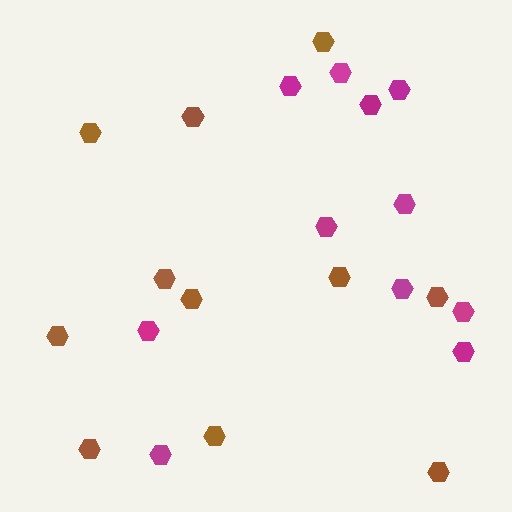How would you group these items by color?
There are 2 groups: one group of brown hexagons (11) and one group of magenta hexagons (11).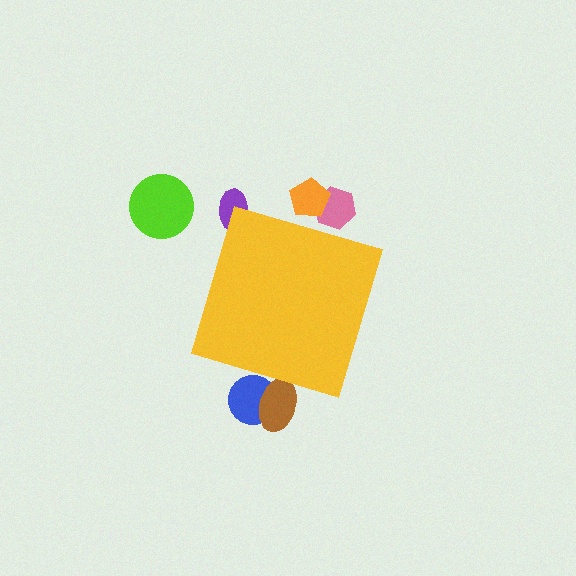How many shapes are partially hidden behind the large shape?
5 shapes are partially hidden.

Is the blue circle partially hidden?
Yes, the blue circle is partially hidden behind the yellow diamond.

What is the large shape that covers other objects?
A yellow diamond.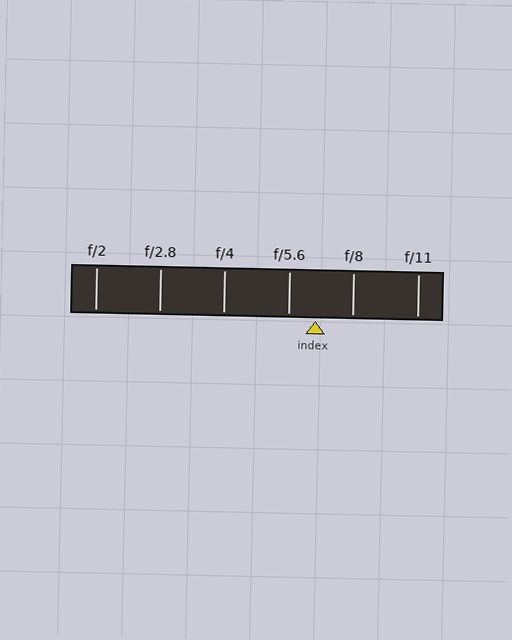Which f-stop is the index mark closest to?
The index mark is closest to f/5.6.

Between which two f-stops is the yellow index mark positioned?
The index mark is between f/5.6 and f/8.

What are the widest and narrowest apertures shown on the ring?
The widest aperture shown is f/2 and the narrowest is f/11.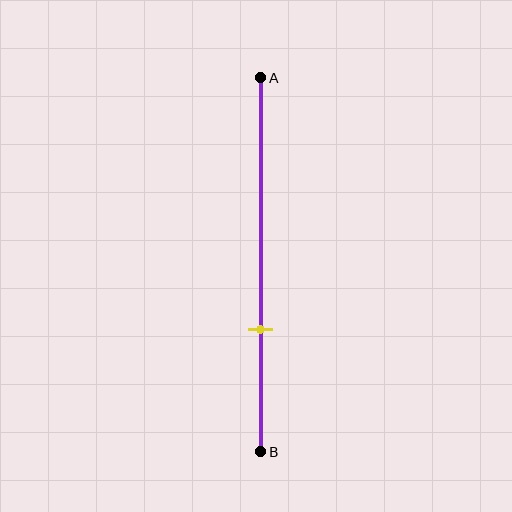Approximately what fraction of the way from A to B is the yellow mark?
The yellow mark is approximately 65% of the way from A to B.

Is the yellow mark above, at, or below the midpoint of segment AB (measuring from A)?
The yellow mark is below the midpoint of segment AB.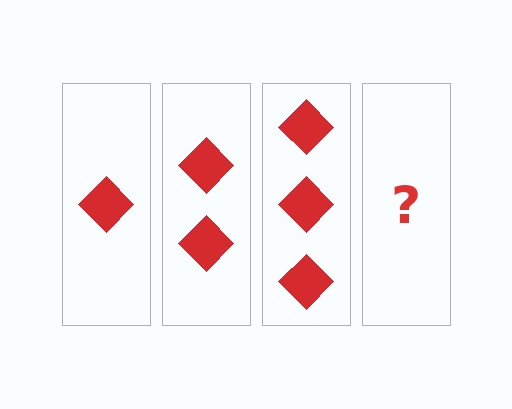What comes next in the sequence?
The next element should be 4 diamonds.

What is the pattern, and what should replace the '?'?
The pattern is that each step adds one more diamond. The '?' should be 4 diamonds.